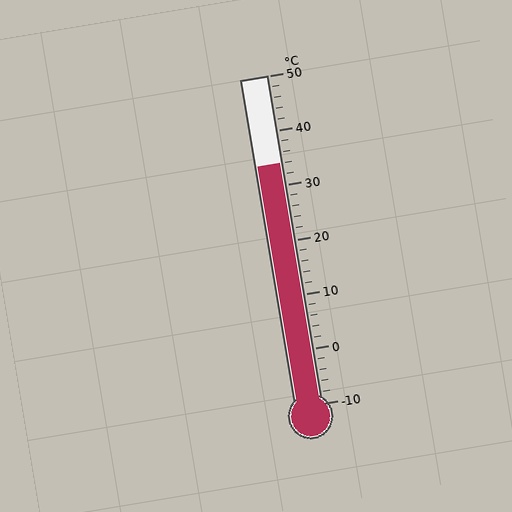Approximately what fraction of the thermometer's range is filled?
The thermometer is filled to approximately 75% of its range.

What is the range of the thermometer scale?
The thermometer scale ranges from -10°C to 50°C.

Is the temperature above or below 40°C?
The temperature is below 40°C.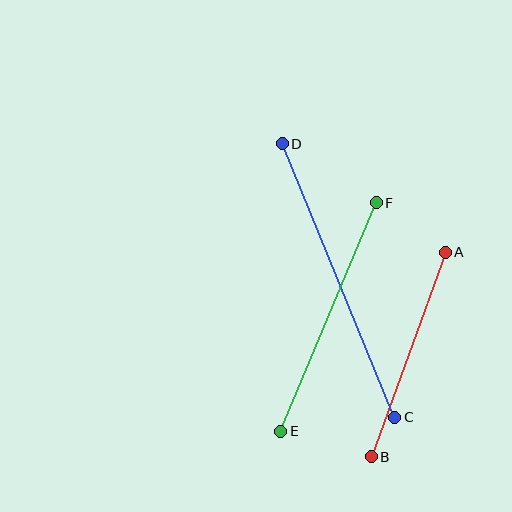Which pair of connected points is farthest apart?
Points C and D are farthest apart.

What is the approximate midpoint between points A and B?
The midpoint is at approximately (408, 354) pixels.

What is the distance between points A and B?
The distance is approximately 217 pixels.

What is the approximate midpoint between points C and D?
The midpoint is at approximately (338, 280) pixels.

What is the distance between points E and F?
The distance is approximately 248 pixels.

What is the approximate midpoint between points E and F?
The midpoint is at approximately (328, 317) pixels.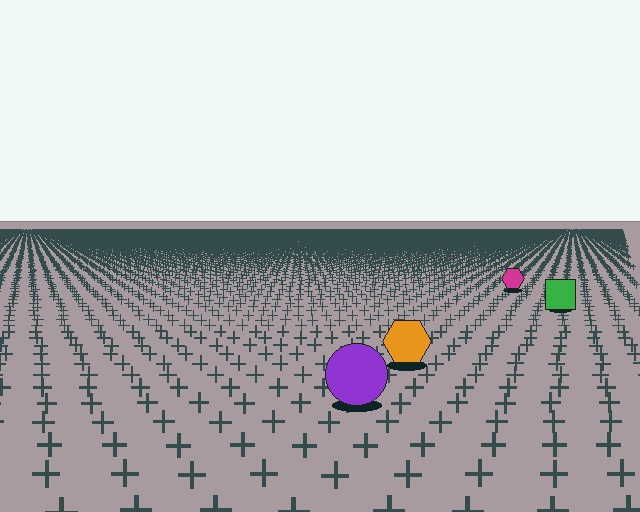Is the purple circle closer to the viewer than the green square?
Yes. The purple circle is closer — you can tell from the texture gradient: the ground texture is coarser near it.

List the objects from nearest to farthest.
From nearest to farthest: the purple circle, the orange hexagon, the green square, the magenta hexagon.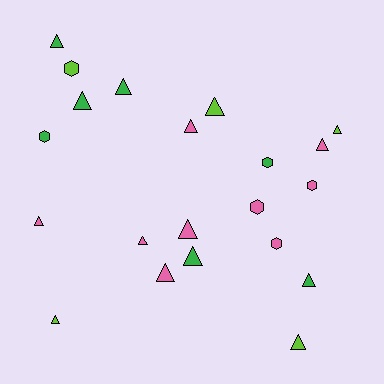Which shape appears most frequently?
Triangle, with 15 objects.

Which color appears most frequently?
Pink, with 9 objects.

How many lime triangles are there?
There are 4 lime triangles.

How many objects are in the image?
There are 21 objects.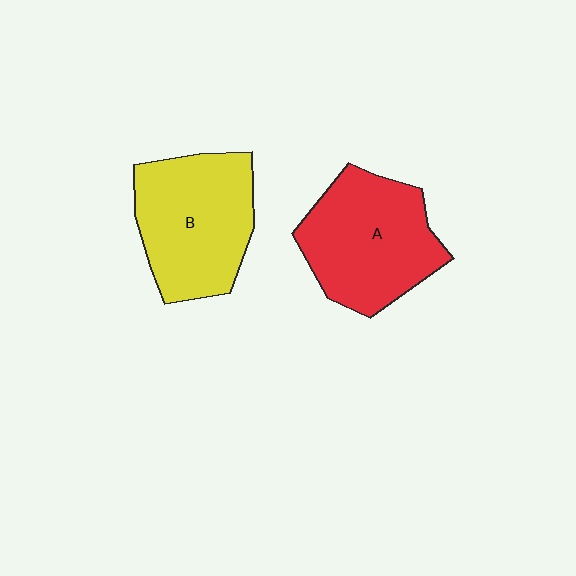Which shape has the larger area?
Shape A (red).